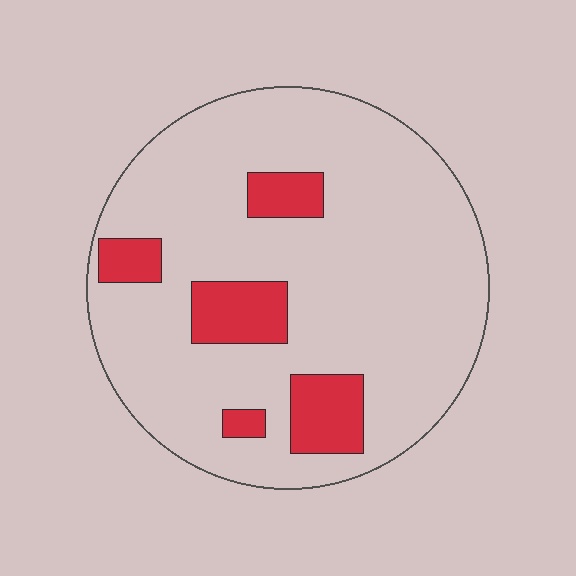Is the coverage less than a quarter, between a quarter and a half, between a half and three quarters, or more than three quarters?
Less than a quarter.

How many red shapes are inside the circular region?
5.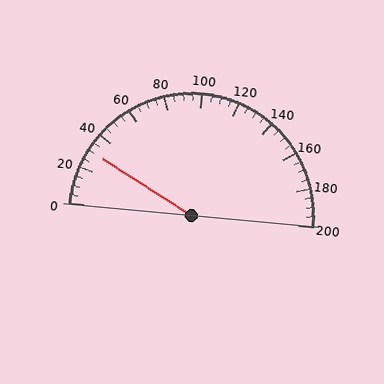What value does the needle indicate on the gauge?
The needle indicates approximately 30.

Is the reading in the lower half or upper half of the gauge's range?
The reading is in the lower half of the range (0 to 200).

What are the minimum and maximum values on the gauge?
The gauge ranges from 0 to 200.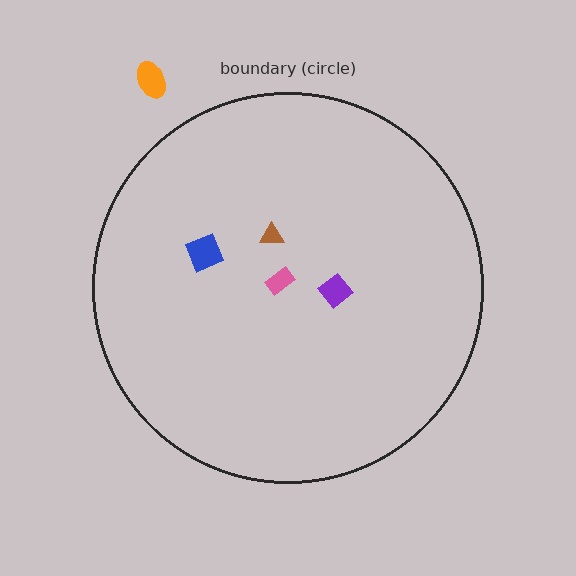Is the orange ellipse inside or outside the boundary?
Outside.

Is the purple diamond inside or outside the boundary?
Inside.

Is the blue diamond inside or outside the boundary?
Inside.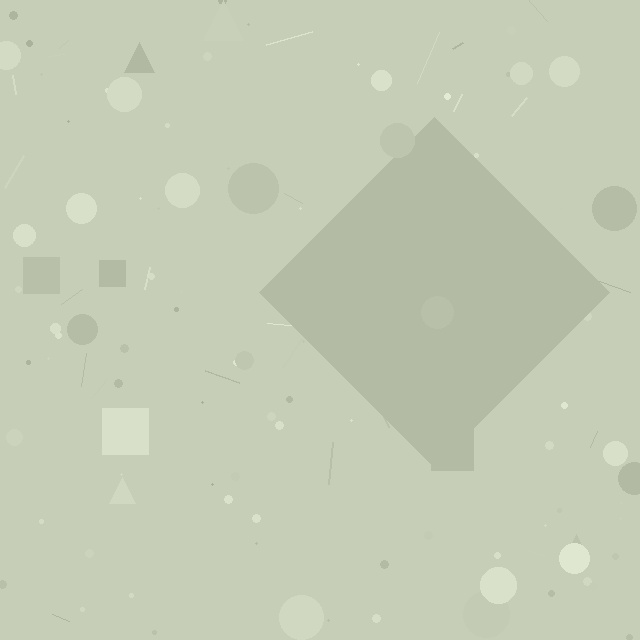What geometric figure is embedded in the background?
A diamond is embedded in the background.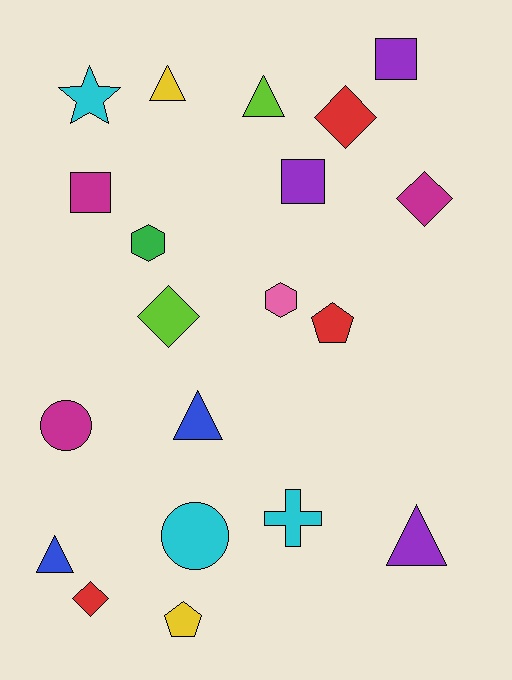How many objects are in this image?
There are 20 objects.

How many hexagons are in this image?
There are 2 hexagons.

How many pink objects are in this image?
There is 1 pink object.